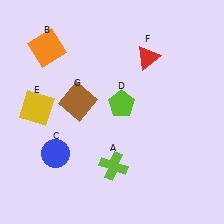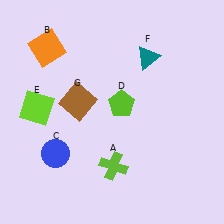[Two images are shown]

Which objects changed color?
E changed from yellow to lime. F changed from red to teal.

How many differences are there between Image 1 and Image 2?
There are 2 differences between the two images.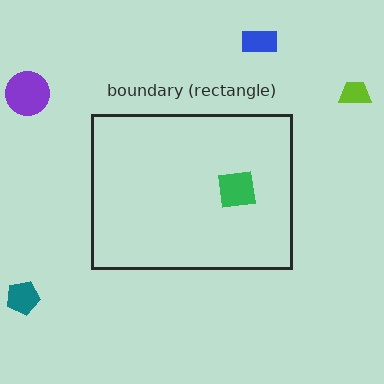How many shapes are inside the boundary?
1 inside, 4 outside.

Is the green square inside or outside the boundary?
Inside.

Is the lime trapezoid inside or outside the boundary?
Outside.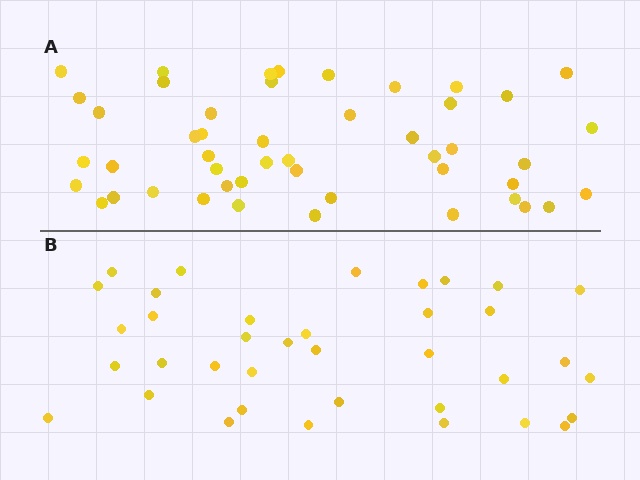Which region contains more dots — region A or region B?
Region A (the top region) has more dots.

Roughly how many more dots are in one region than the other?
Region A has roughly 12 or so more dots than region B.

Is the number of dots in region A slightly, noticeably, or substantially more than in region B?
Region A has noticeably more, but not dramatically so. The ratio is roughly 1.3 to 1.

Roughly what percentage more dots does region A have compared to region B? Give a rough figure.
About 30% more.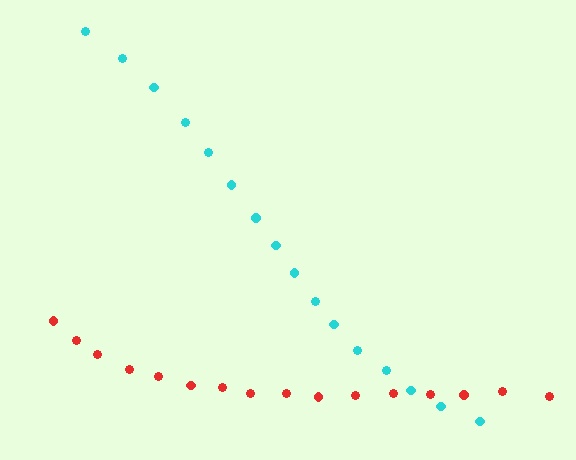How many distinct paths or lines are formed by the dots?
There are 2 distinct paths.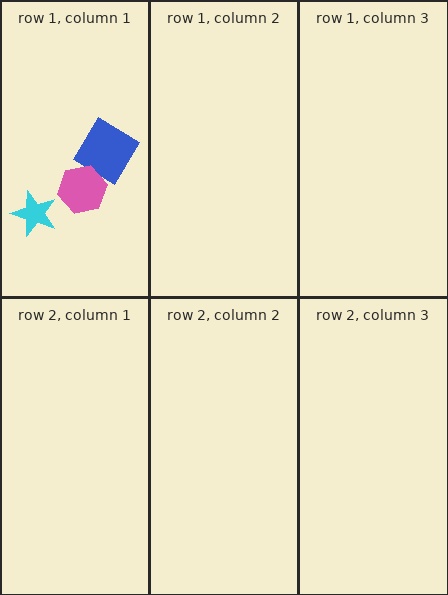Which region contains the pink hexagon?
The row 1, column 1 region.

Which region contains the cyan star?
The row 1, column 1 region.